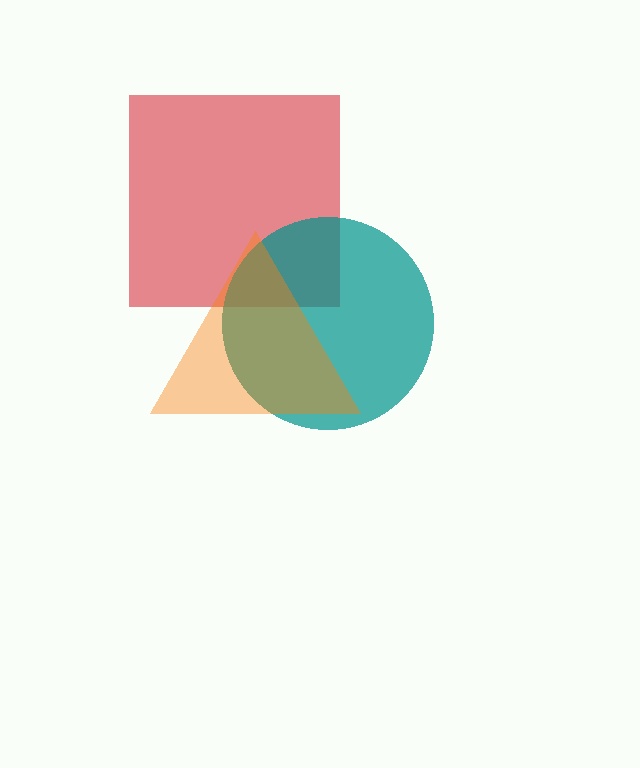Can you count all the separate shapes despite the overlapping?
Yes, there are 3 separate shapes.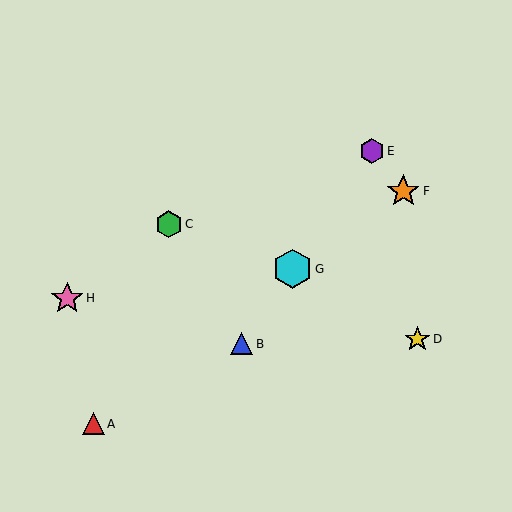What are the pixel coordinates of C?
Object C is at (169, 224).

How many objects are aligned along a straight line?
3 objects (B, E, G) are aligned along a straight line.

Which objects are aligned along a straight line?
Objects B, E, G are aligned along a straight line.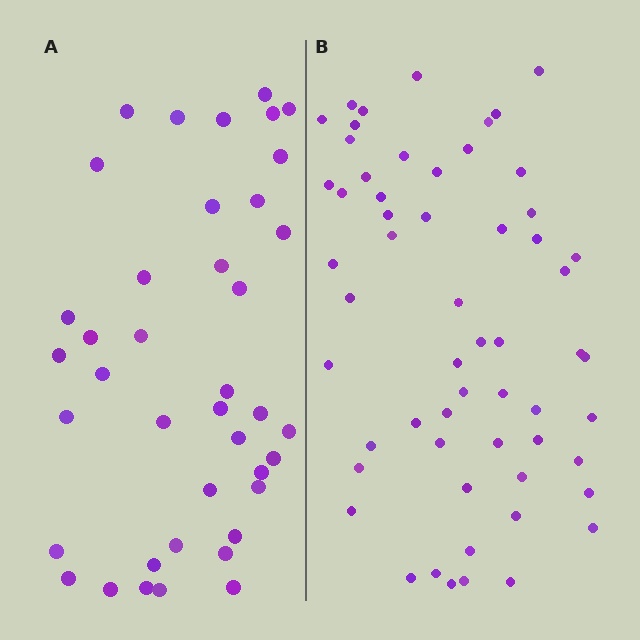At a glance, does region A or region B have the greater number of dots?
Region B (the right region) has more dots.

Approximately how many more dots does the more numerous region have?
Region B has approximately 20 more dots than region A.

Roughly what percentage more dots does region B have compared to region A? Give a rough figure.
About 45% more.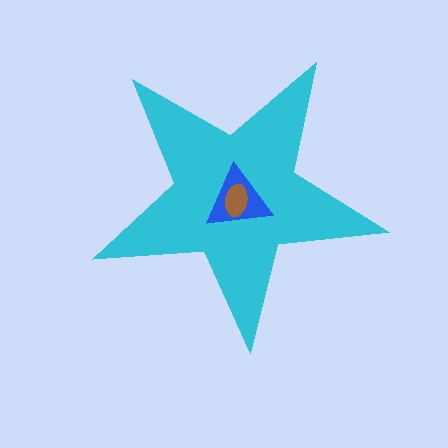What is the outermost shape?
The cyan star.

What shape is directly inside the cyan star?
The blue triangle.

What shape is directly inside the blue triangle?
The brown ellipse.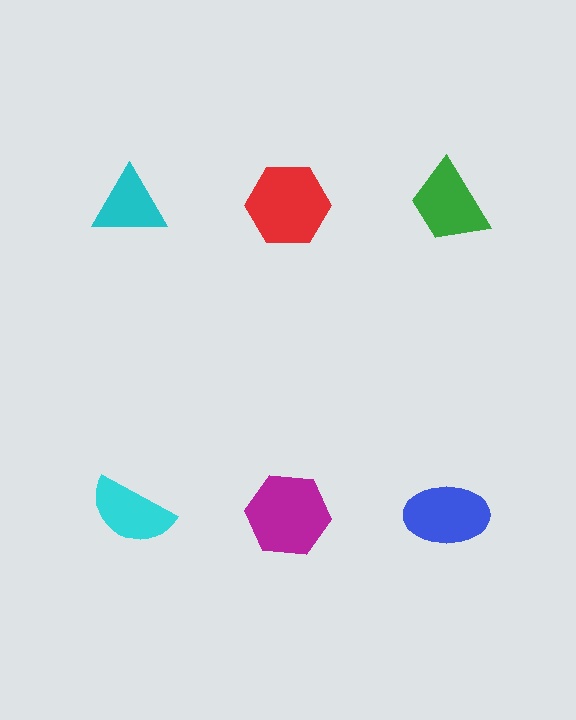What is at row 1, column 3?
A green trapezoid.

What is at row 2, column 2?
A magenta hexagon.